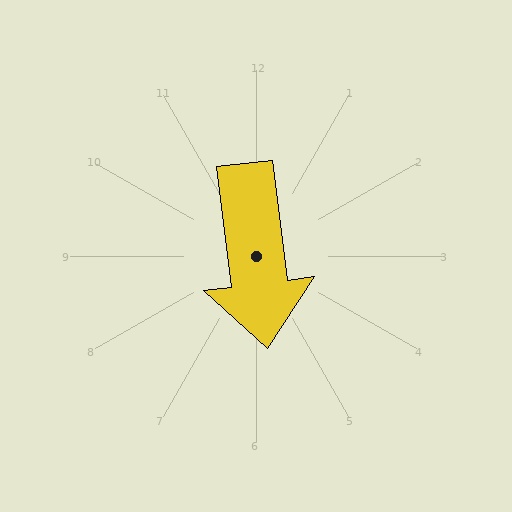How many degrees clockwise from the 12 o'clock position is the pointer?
Approximately 173 degrees.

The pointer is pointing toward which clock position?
Roughly 6 o'clock.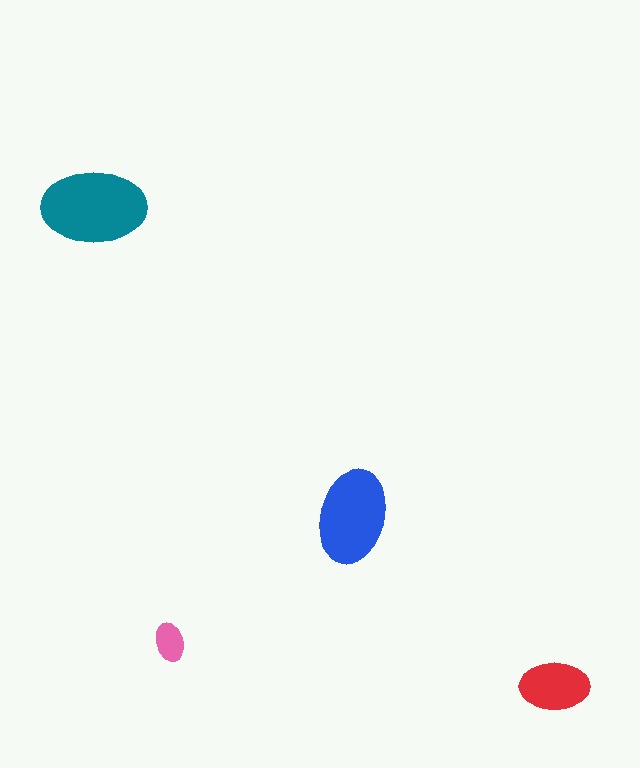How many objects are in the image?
There are 4 objects in the image.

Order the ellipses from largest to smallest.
the teal one, the blue one, the red one, the pink one.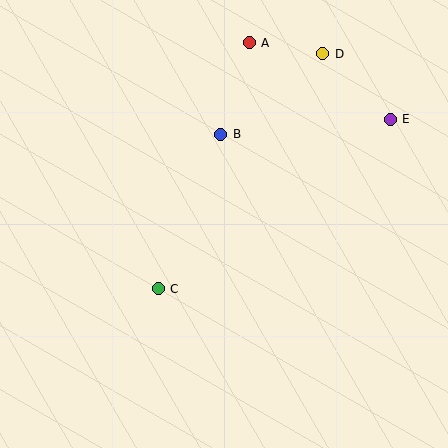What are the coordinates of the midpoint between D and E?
The midpoint between D and E is at (357, 87).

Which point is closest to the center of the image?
Point B at (221, 134) is closest to the center.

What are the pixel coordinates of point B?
Point B is at (221, 134).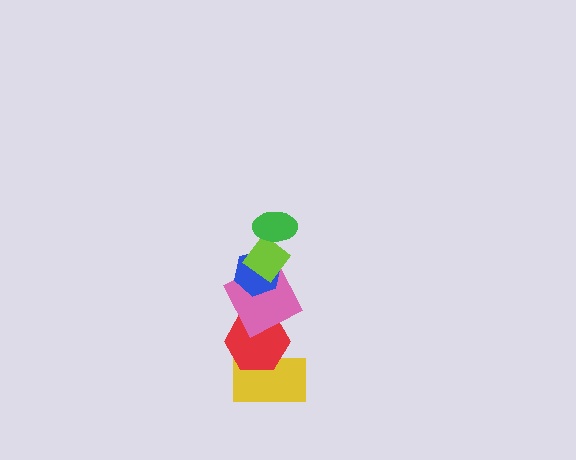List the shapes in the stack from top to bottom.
From top to bottom: the green ellipse, the lime diamond, the blue hexagon, the pink square, the red hexagon, the yellow rectangle.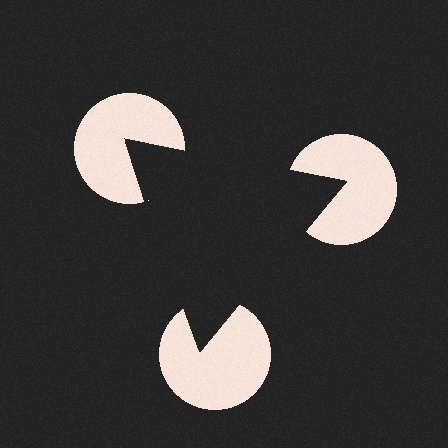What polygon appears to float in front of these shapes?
An illusory triangle — its edges are inferred from the aligned wedge cuts in the pac-man discs, not physically drawn.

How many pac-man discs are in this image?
There are 3 — one at each vertex of the illusory triangle.